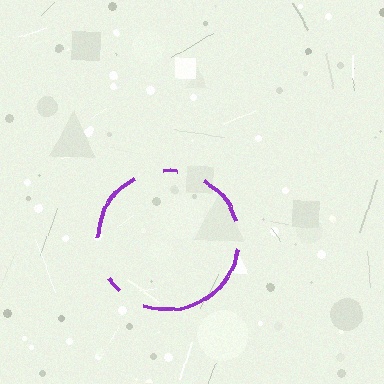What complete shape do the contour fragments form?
The contour fragments form a circle.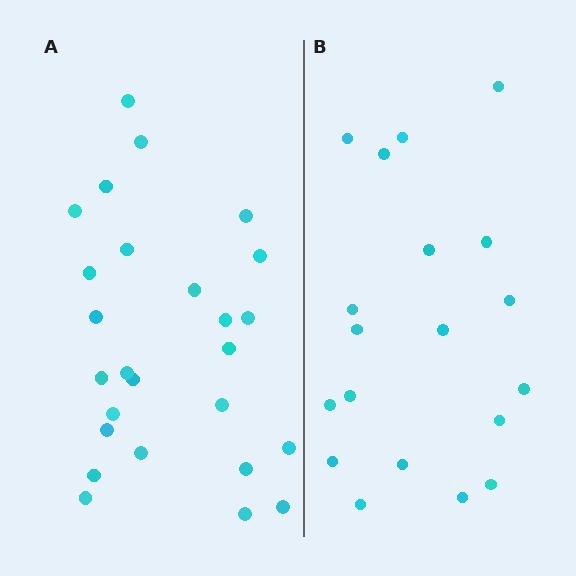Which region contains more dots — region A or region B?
Region A (the left region) has more dots.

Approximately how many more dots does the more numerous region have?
Region A has roughly 8 or so more dots than region B.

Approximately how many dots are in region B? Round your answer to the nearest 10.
About 20 dots. (The exact count is 19, which rounds to 20.)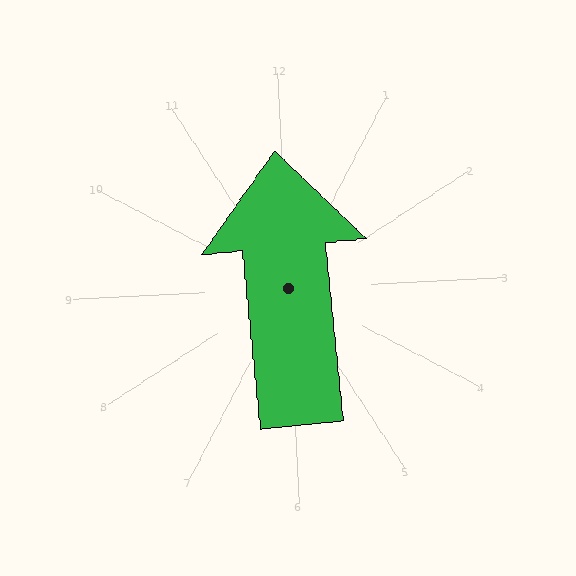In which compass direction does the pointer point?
North.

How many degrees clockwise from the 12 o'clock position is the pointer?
Approximately 357 degrees.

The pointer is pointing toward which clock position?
Roughly 12 o'clock.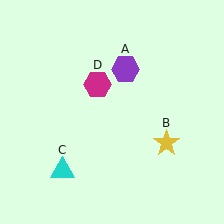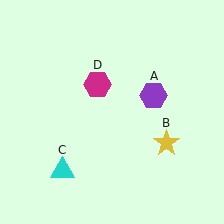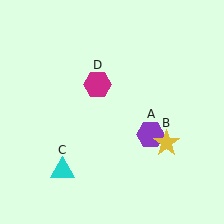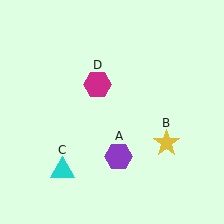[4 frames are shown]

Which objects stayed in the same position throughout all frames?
Yellow star (object B) and cyan triangle (object C) and magenta hexagon (object D) remained stationary.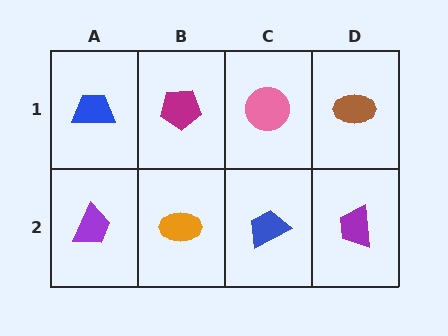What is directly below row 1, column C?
A blue trapezoid.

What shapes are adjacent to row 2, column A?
A blue trapezoid (row 1, column A), an orange ellipse (row 2, column B).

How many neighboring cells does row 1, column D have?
2.